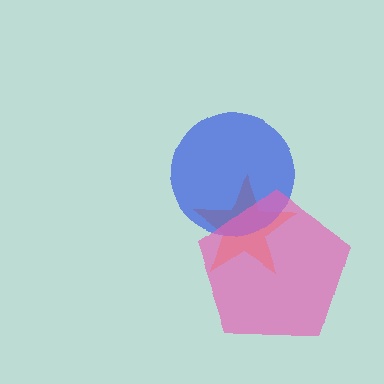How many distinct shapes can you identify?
There are 3 distinct shapes: an orange star, a blue circle, a pink pentagon.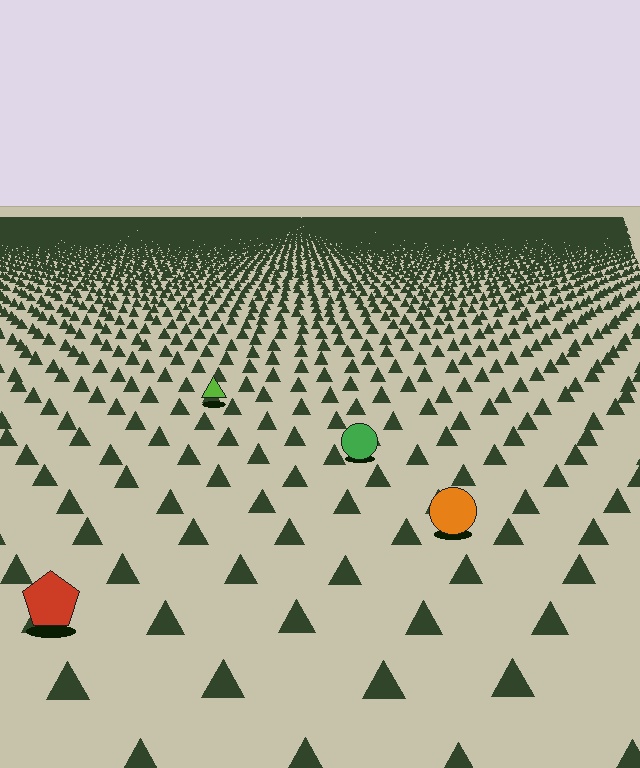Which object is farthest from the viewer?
The lime triangle is farthest from the viewer. It appears smaller and the ground texture around it is denser.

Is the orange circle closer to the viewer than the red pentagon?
No. The red pentagon is closer — you can tell from the texture gradient: the ground texture is coarser near it.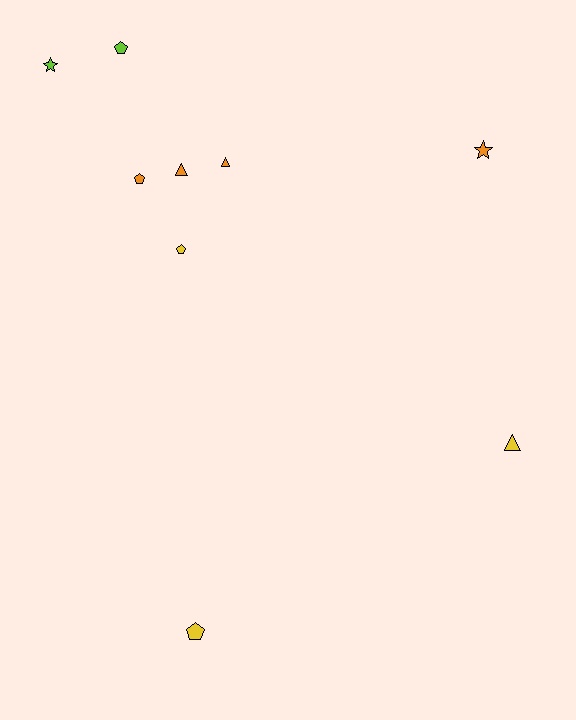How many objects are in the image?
There are 9 objects.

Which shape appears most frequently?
Pentagon, with 4 objects.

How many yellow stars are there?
There are no yellow stars.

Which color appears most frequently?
Orange, with 4 objects.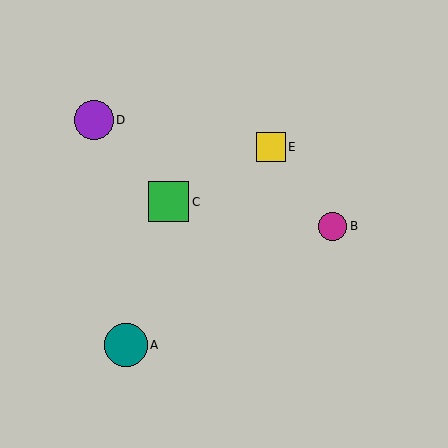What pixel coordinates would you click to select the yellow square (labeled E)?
Click at (271, 147) to select the yellow square E.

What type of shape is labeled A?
Shape A is a teal circle.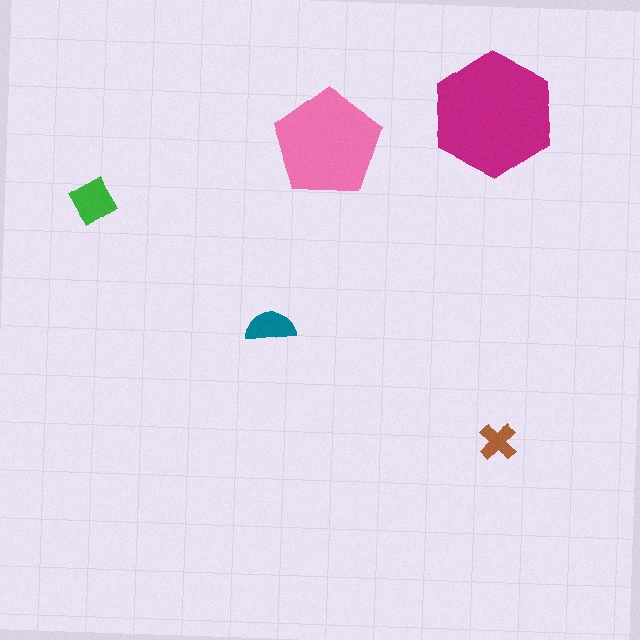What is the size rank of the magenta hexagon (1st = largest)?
1st.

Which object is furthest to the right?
The brown cross is rightmost.